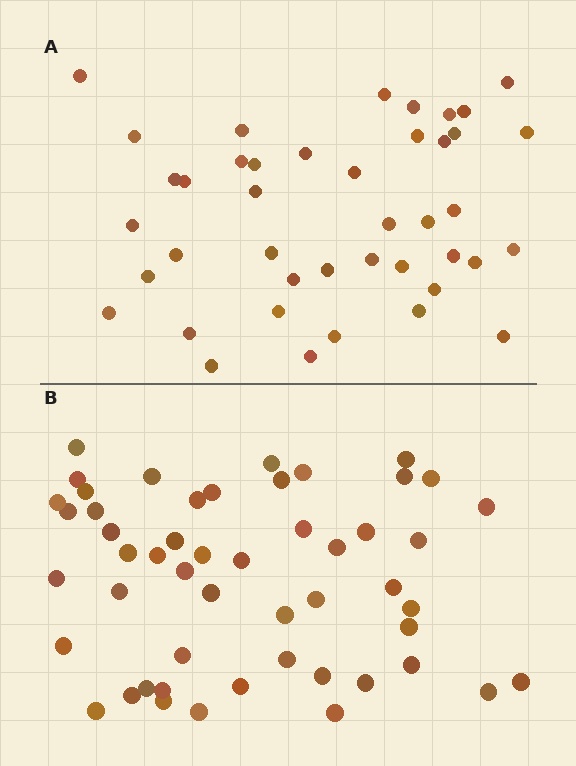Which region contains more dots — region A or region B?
Region B (the bottom region) has more dots.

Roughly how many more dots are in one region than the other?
Region B has roughly 8 or so more dots than region A.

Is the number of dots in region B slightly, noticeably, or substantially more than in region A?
Region B has only slightly more — the two regions are fairly close. The ratio is roughly 1.2 to 1.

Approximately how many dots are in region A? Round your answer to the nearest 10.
About 40 dots. (The exact count is 42, which rounds to 40.)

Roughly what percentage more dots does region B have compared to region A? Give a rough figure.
About 20% more.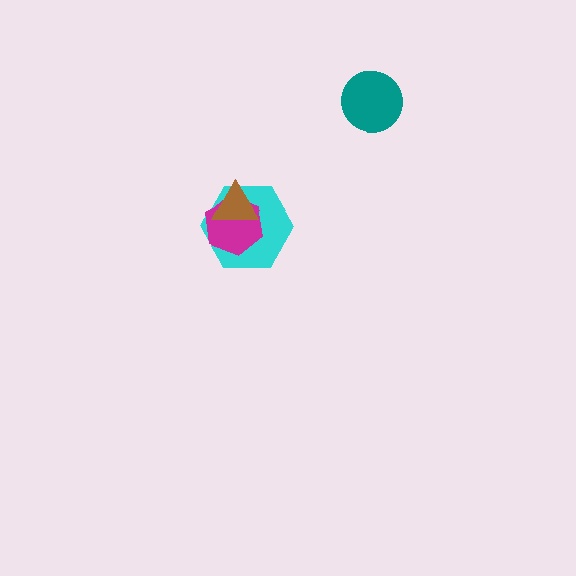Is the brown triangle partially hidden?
No, no other shape covers it.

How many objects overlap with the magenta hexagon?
2 objects overlap with the magenta hexagon.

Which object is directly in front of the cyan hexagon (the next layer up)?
The magenta hexagon is directly in front of the cyan hexagon.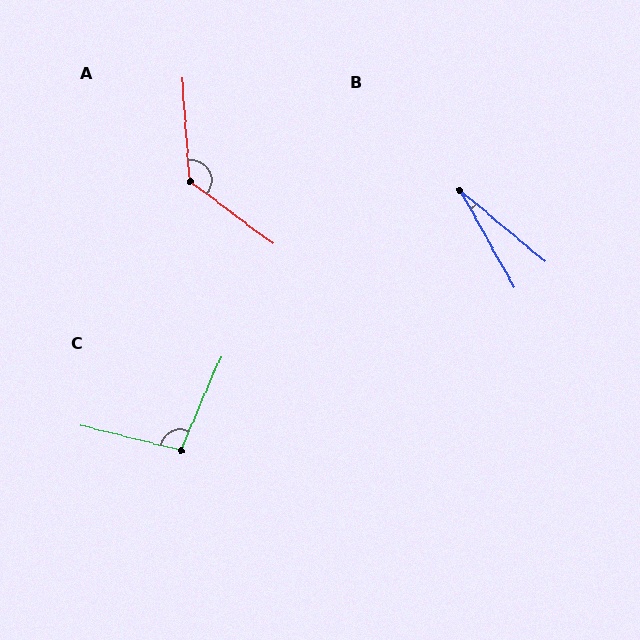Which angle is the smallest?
B, at approximately 21 degrees.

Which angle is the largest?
A, at approximately 131 degrees.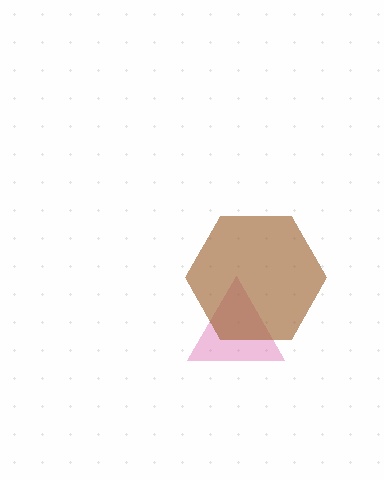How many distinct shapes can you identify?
There are 2 distinct shapes: a pink triangle, a brown hexagon.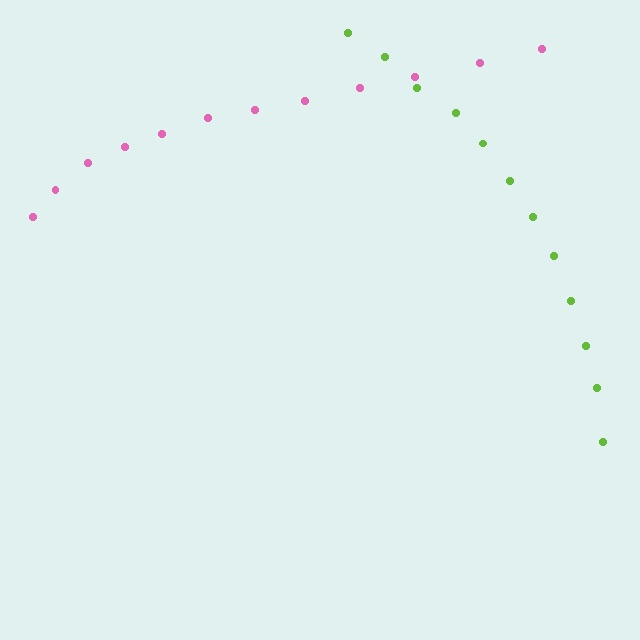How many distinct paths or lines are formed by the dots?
There are 2 distinct paths.